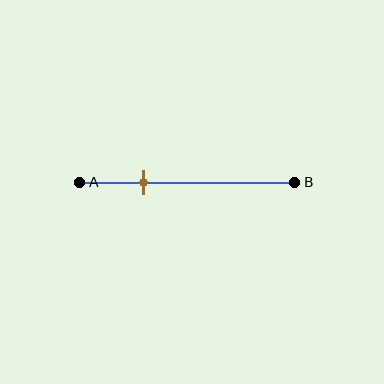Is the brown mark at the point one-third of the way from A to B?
No, the mark is at about 30% from A, not at the 33% one-third point.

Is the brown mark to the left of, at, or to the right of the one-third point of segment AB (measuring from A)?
The brown mark is to the left of the one-third point of segment AB.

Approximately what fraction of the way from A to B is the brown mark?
The brown mark is approximately 30% of the way from A to B.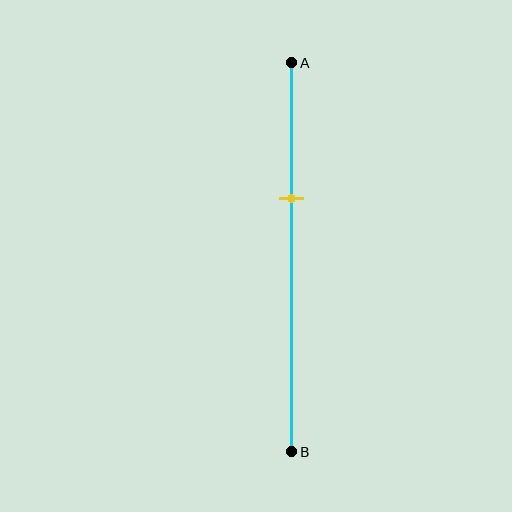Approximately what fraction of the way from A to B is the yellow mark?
The yellow mark is approximately 35% of the way from A to B.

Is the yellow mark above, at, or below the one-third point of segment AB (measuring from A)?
The yellow mark is approximately at the one-third point of segment AB.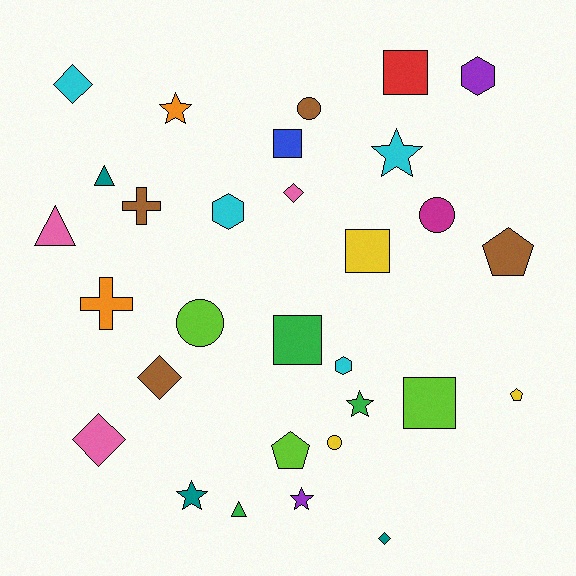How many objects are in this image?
There are 30 objects.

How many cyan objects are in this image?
There are 4 cyan objects.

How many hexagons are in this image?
There are 3 hexagons.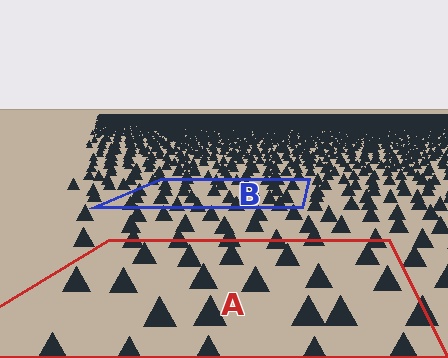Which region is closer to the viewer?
Region A is closer. The texture elements there are larger and more spread out.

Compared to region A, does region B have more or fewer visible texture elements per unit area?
Region B has more texture elements per unit area — they are packed more densely because it is farther away.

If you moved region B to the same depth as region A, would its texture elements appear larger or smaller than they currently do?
They would appear larger. At a closer depth, the same texture elements are projected at a bigger on-screen size.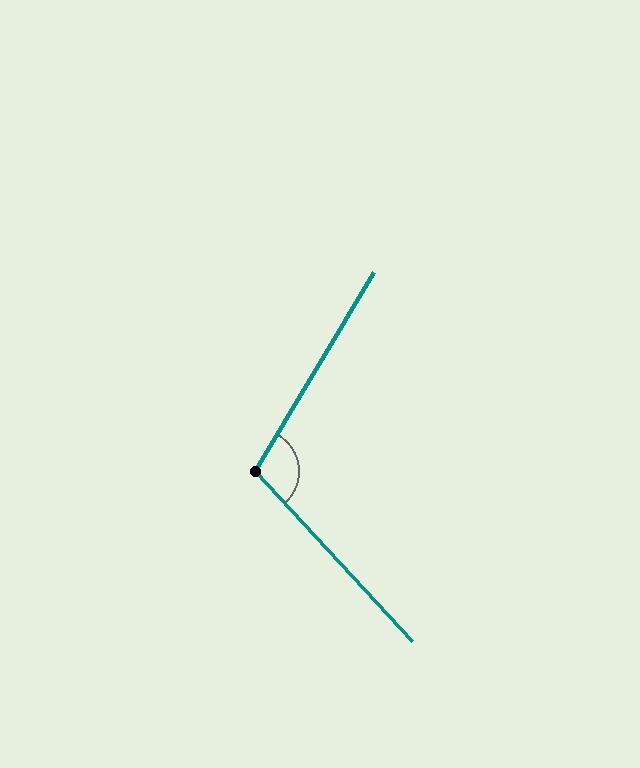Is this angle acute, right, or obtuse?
It is obtuse.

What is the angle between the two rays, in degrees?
Approximately 106 degrees.